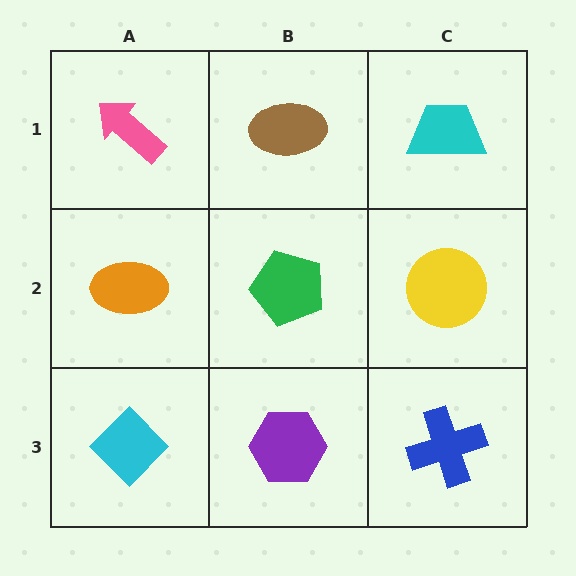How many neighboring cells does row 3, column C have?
2.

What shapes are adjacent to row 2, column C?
A cyan trapezoid (row 1, column C), a blue cross (row 3, column C), a green pentagon (row 2, column B).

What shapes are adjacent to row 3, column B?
A green pentagon (row 2, column B), a cyan diamond (row 3, column A), a blue cross (row 3, column C).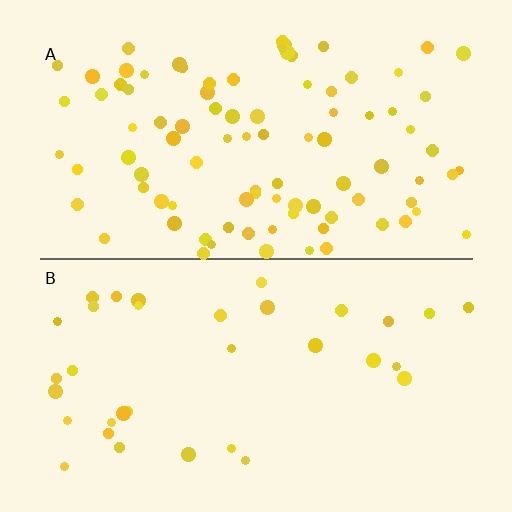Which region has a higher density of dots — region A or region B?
A (the top).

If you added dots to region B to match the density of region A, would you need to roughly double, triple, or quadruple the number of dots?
Approximately triple.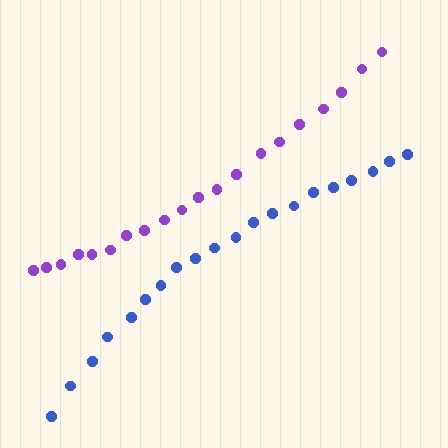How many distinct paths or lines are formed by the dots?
There are 2 distinct paths.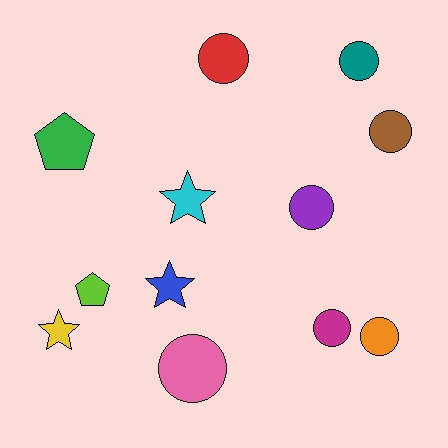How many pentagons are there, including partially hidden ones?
There are 2 pentagons.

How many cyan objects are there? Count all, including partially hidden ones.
There is 1 cyan object.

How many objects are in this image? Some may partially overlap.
There are 12 objects.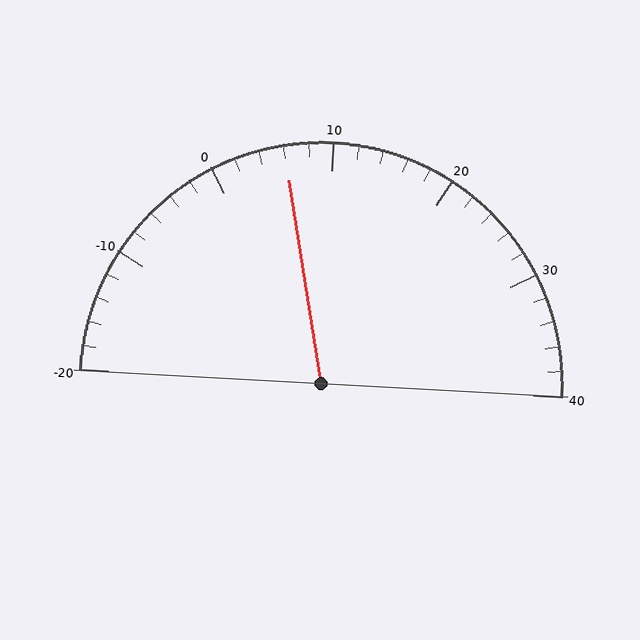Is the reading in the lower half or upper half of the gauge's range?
The reading is in the lower half of the range (-20 to 40).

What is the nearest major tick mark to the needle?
The nearest major tick mark is 10.